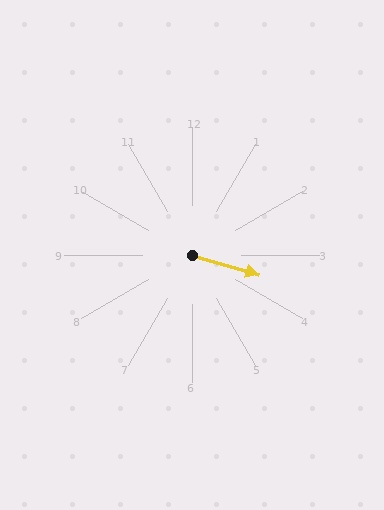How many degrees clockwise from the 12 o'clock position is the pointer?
Approximately 106 degrees.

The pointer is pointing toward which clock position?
Roughly 4 o'clock.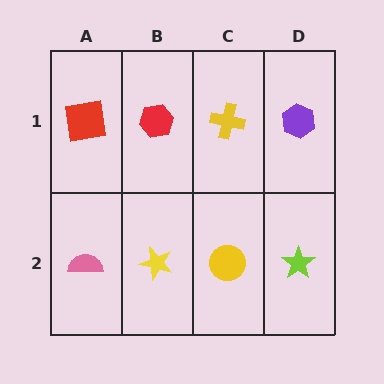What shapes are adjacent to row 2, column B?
A red hexagon (row 1, column B), a pink semicircle (row 2, column A), a yellow circle (row 2, column C).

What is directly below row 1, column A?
A pink semicircle.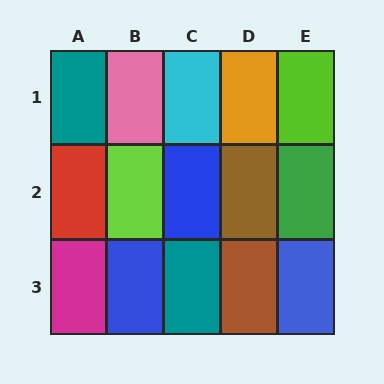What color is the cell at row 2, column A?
Red.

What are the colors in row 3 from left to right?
Magenta, blue, teal, brown, blue.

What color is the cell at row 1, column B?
Pink.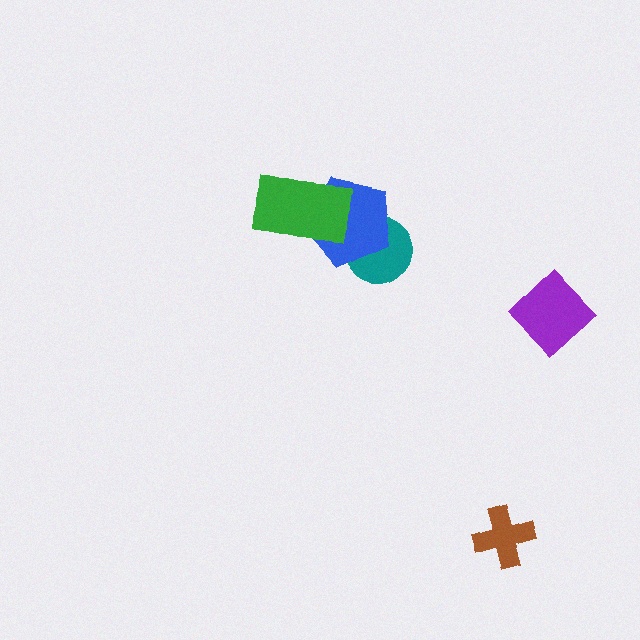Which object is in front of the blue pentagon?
The green rectangle is in front of the blue pentagon.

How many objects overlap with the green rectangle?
1 object overlaps with the green rectangle.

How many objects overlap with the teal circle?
1 object overlaps with the teal circle.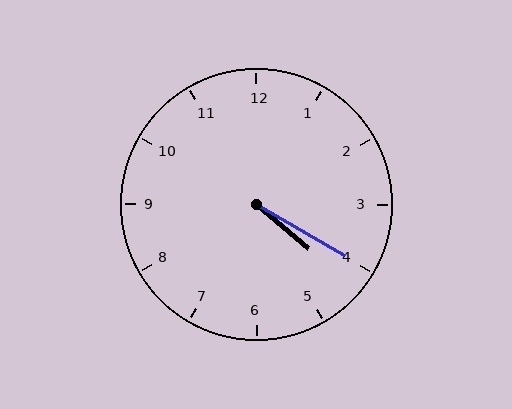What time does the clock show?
4:20.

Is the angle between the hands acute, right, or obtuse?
It is acute.